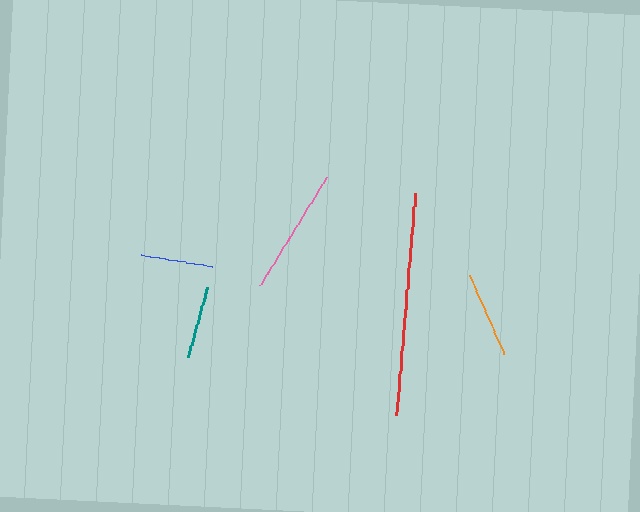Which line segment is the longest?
The red line is the longest at approximately 223 pixels.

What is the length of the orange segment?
The orange segment is approximately 85 pixels long.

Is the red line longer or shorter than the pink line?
The red line is longer than the pink line.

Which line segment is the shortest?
The blue line is the shortest at approximately 72 pixels.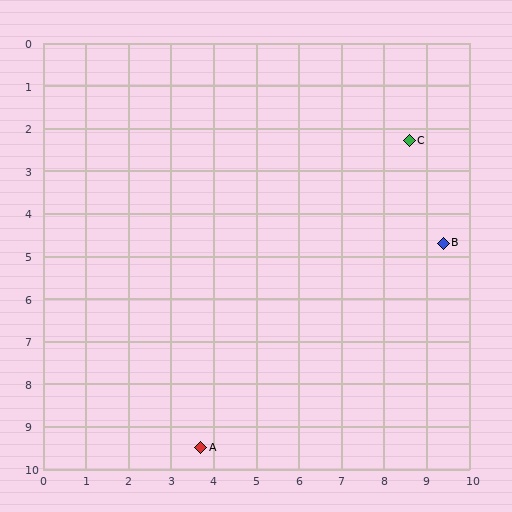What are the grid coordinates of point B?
Point B is at approximately (9.4, 4.7).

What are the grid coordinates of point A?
Point A is at approximately (3.7, 9.5).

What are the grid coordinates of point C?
Point C is at approximately (8.6, 2.3).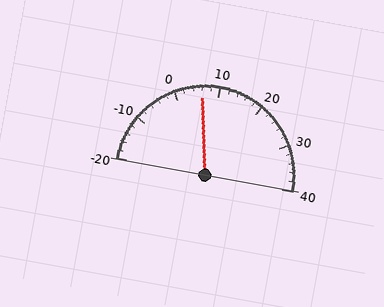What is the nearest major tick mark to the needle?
The nearest major tick mark is 10.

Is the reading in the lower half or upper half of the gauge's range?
The reading is in the lower half of the range (-20 to 40).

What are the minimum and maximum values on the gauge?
The gauge ranges from -20 to 40.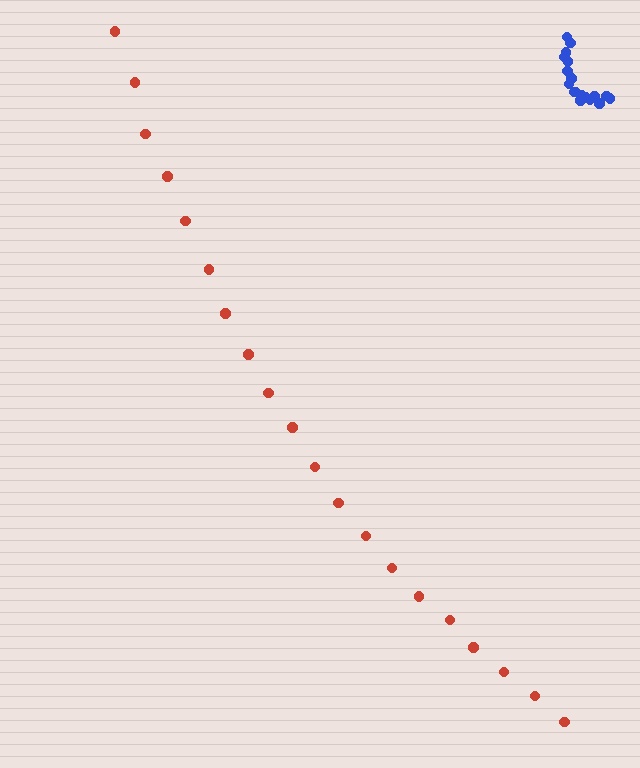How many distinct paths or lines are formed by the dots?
There are 2 distinct paths.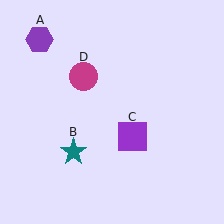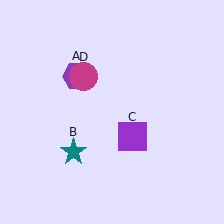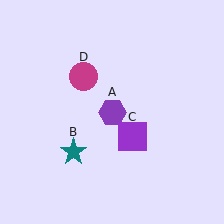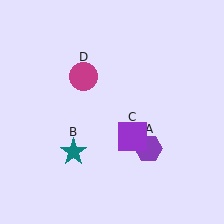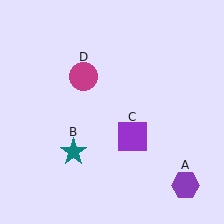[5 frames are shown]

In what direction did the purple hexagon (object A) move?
The purple hexagon (object A) moved down and to the right.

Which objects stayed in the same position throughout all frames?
Teal star (object B) and purple square (object C) and magenta circle (object D) remained stationary.